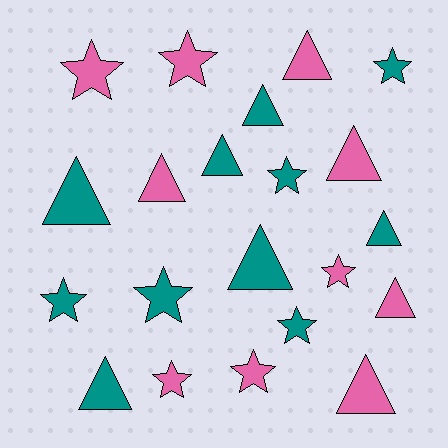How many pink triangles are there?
There are 5 pink triangles.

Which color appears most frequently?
Teal, with 11 objects.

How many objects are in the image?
There are 21 objects.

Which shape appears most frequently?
Triangle, with 11 objects.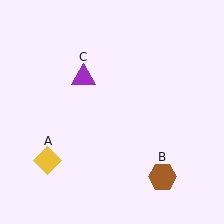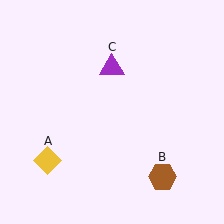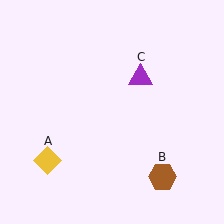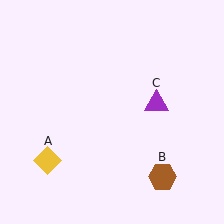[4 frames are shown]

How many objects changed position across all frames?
1 object changed position: purple triangle (object C).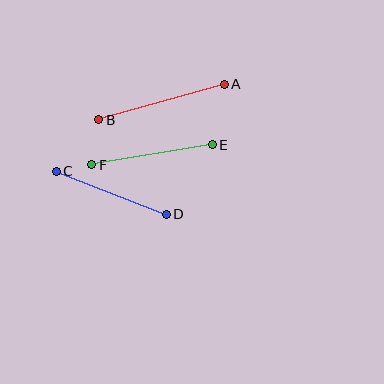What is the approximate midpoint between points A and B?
The midpoint is at approximately (162, 102) pixels.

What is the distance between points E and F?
The distance is approximately 122 pixels.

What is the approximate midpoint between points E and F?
The midpoint is at approximately (152, 155) pixels.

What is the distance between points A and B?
The distance is approximately 131 pixels.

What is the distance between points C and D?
The distance is approximately 118 pixels.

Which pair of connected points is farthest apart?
Points A and B are farthest apart.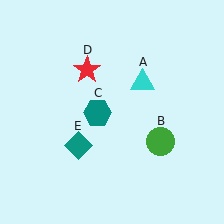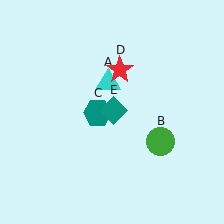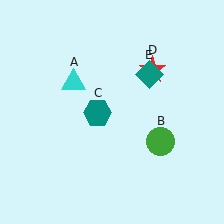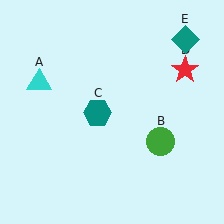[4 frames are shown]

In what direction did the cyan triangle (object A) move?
The cyan triangle (object A) moved left.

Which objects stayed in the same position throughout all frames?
Green circle (object B) and teal hexagon (object C) remained stationary.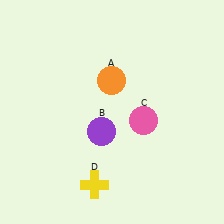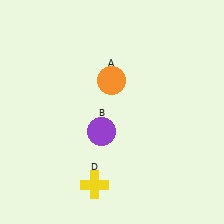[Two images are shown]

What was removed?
The pink circle (C) was removed in Image 2.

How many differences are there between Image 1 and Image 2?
There is 1 difference between the two images.